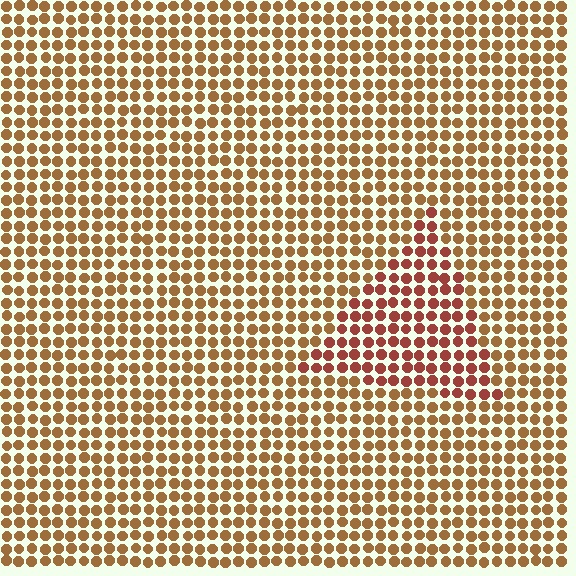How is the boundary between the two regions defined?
The boundary is defined purely by a slight shift in hue (about 29 degrees). Spacing, size, and orientation are identical on both sides.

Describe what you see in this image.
The image is filled with small brown elements in a uniform arrangement. A triangle-shaped region is visible where the elements are tinted to a slightly different hue, forming a subtle color boundary.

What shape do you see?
I see a triangle.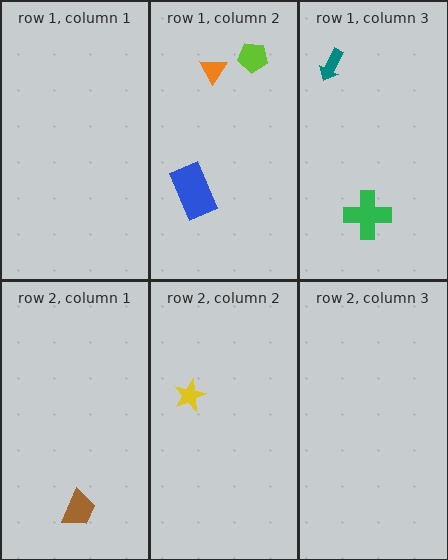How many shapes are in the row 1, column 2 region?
3.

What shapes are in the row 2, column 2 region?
The yellow star.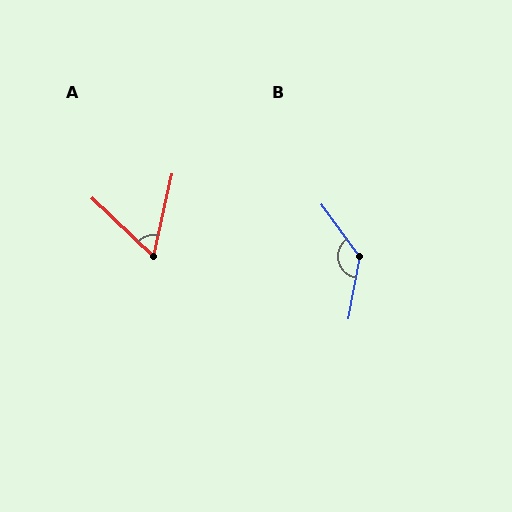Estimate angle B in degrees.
Approximately 133 degrees.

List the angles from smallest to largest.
A (59°), B (133°).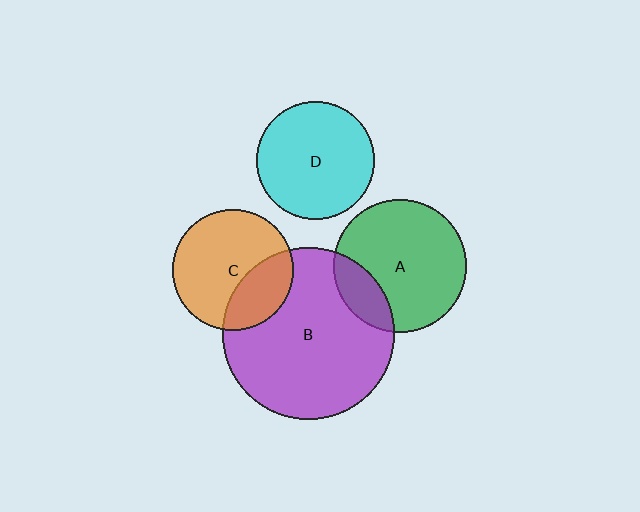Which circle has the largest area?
Circle B (purple).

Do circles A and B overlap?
Yes.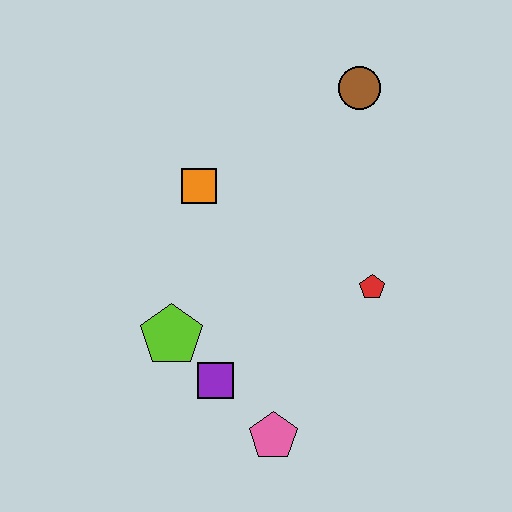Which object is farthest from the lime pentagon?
The brown circle is farthest from the lime pentagon.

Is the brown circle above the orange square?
Yes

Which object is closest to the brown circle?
The orange square is closest to the brown circle.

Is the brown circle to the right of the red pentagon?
No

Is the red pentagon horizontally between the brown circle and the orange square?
No